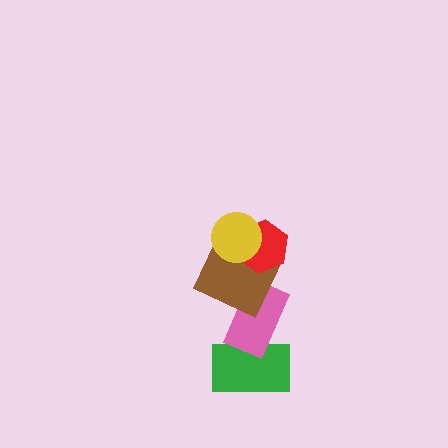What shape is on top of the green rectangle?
The pink rectangle is on top of the green rectangle.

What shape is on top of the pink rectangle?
The brown square is on top of the pink rectangle.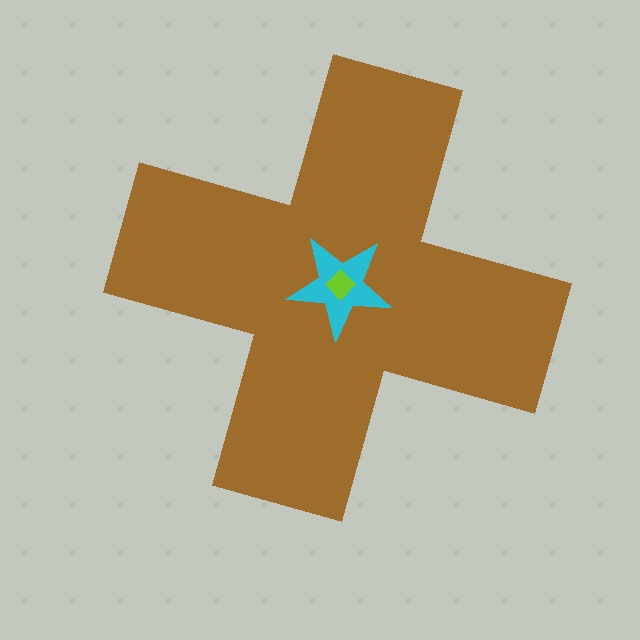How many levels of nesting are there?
3.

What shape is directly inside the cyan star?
The lime diamond.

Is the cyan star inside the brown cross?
Yes.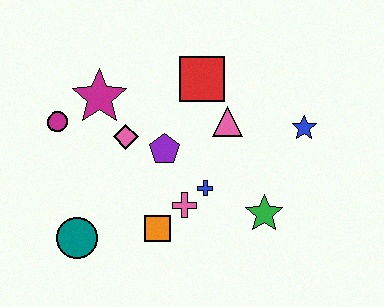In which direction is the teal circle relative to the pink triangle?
The teal circle is to the left of the pink triangle.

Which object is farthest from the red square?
The teal circle is farthest from the red square.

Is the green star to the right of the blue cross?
Yes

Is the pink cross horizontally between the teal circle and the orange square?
No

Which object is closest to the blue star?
The pink triangle is closest to the blue star.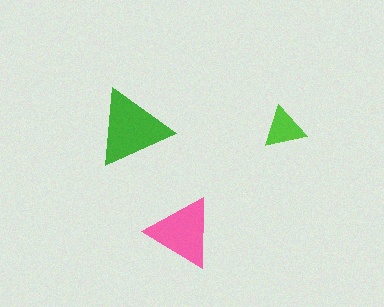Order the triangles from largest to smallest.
the green one, the pink one, the lime one.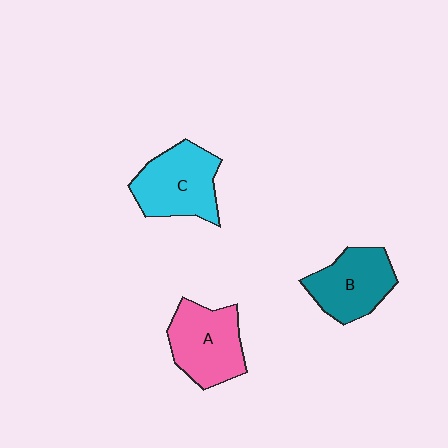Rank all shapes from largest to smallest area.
From largest to smallest: C (cyan), A (pink), B (teal).